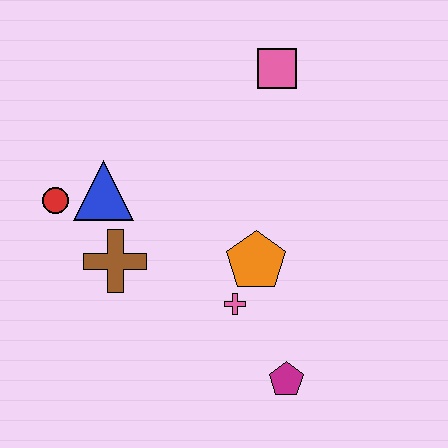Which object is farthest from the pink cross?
The pink square is farthest from the pink cross.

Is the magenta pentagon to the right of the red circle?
Yes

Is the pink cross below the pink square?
Yes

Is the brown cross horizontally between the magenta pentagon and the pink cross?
No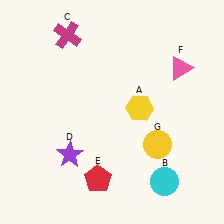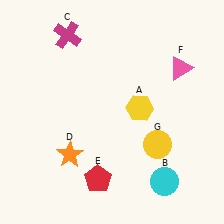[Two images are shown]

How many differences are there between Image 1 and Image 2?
There is 1 difference between the two images.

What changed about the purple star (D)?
In Image 1, D is purple. In Image 2, it changed to orange.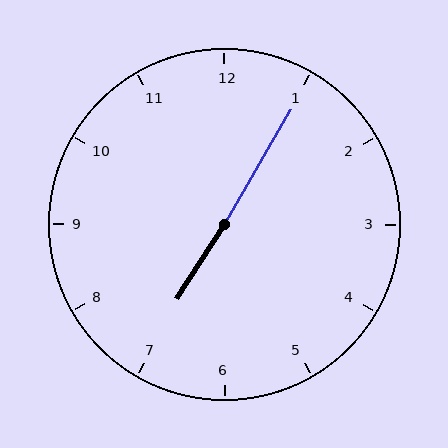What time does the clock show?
7:05.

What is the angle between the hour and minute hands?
Approximately 178 degrees.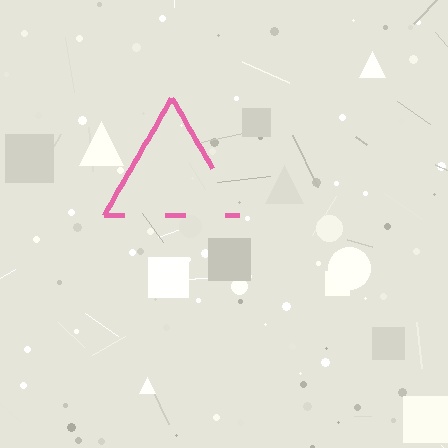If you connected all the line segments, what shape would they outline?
They would outline a triangle.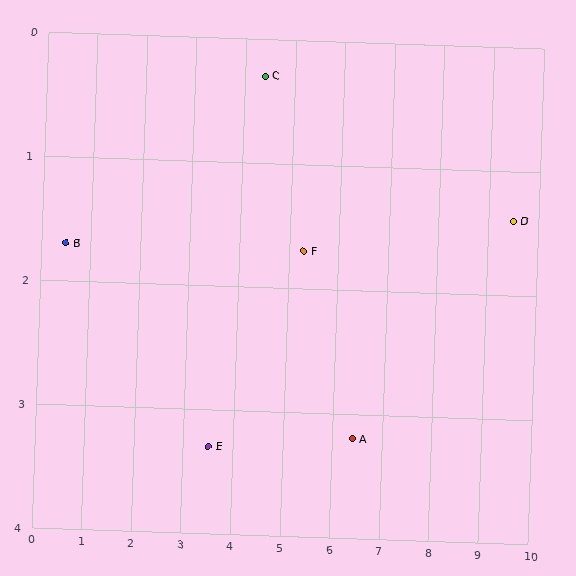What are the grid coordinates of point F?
Point F is at approximately (5.3, 1.7).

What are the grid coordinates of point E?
Point E is at approximately (3.5, 3.3).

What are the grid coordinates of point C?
Point C is at approximately (4.4, 0.3).